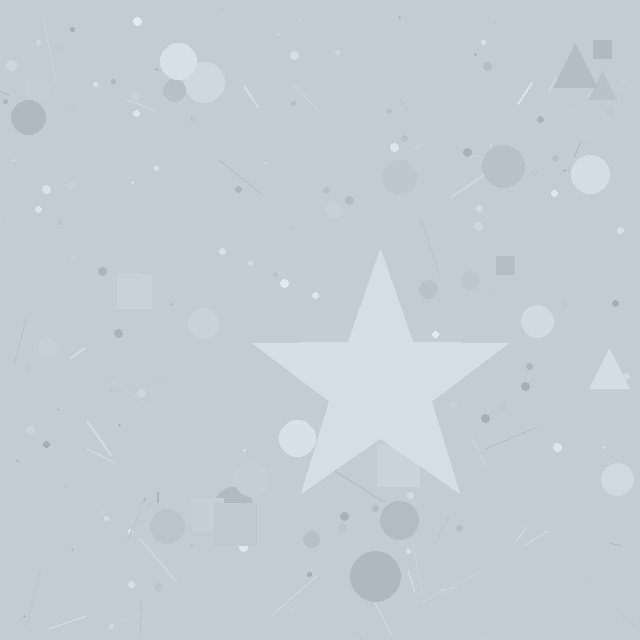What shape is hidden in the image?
A star is hidden in the image.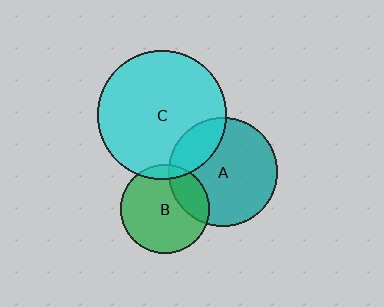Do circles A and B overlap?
Yes.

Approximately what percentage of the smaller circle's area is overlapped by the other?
Approximately 25%.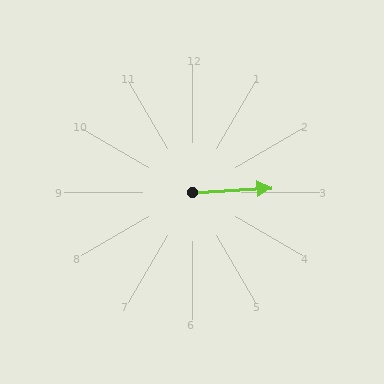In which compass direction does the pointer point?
East.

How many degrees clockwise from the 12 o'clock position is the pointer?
Approximately 87 degrees.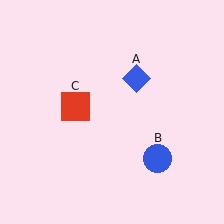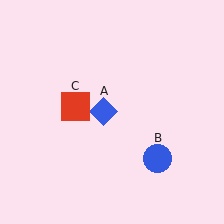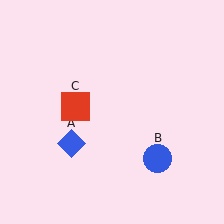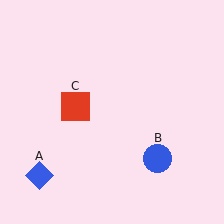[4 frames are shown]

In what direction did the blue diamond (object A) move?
The blue diamond (object A) moved down and to the left.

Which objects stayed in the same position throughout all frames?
Blue circle (object B) and red square (object C) remained stationary.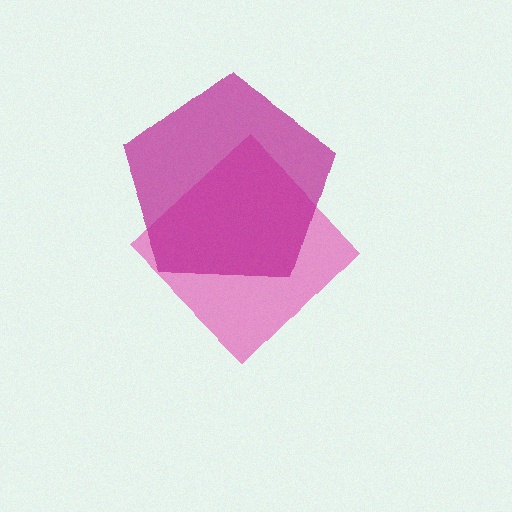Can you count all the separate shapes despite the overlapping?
Yes, there are 2 separate shapes.